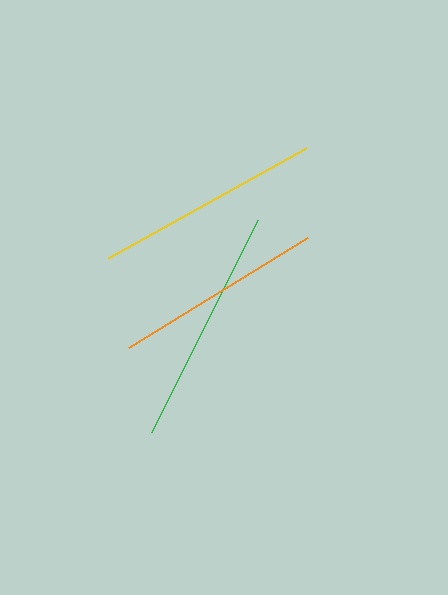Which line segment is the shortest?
The orange line is the shortest at approximately 210 pixels.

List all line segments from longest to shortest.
From longest to shortest: green, yellow, orange.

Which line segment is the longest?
The green line is the longest at approximately 237 pixels.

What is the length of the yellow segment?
The yellow segment is approximately 226 pixels long.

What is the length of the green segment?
The green segment is approximately 237 pixels long.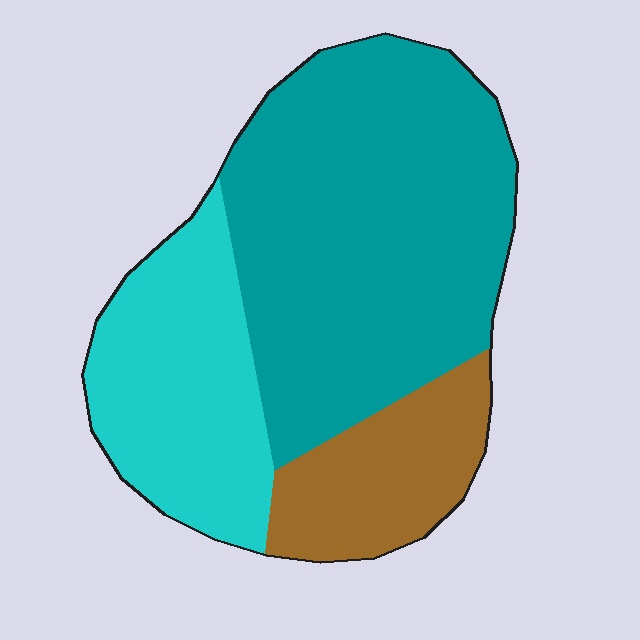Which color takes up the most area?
Teal, at roughly 55%.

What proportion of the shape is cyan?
Cyan covers 27% of the shape.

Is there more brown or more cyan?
Cyan.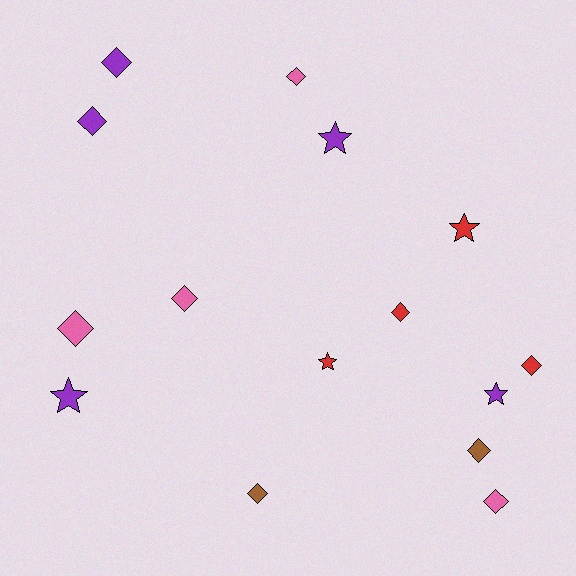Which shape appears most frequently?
Diamond, with 10 objects.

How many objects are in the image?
There are 15 objects.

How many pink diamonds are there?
There are 4 pink diamonds.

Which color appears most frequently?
Purple, with 5 objects.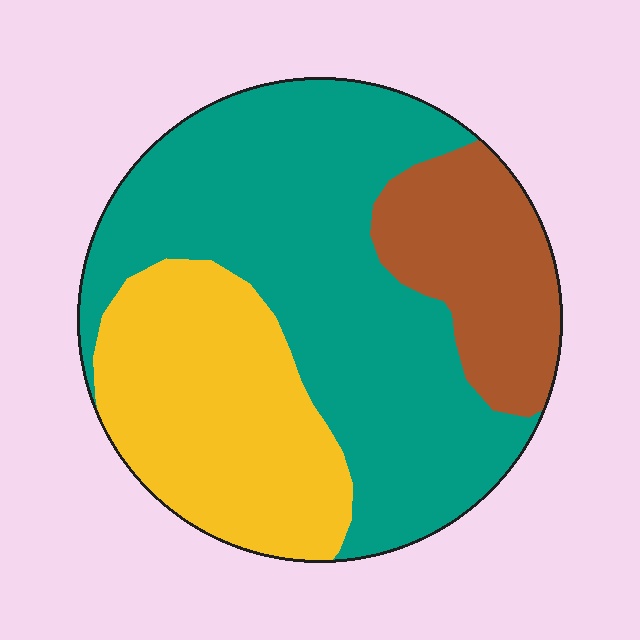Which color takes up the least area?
Brown, at roughly 20%.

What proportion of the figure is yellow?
Yellow covers 29% of the figure.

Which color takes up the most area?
Teal, at roughly 55%.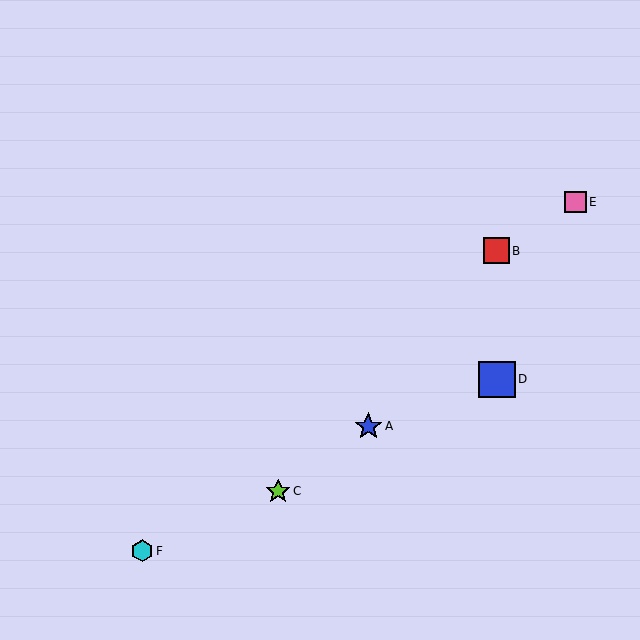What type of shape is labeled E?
Shape E is a pink square.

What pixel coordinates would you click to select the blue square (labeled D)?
Click at (497, 379) to select the blue square D.